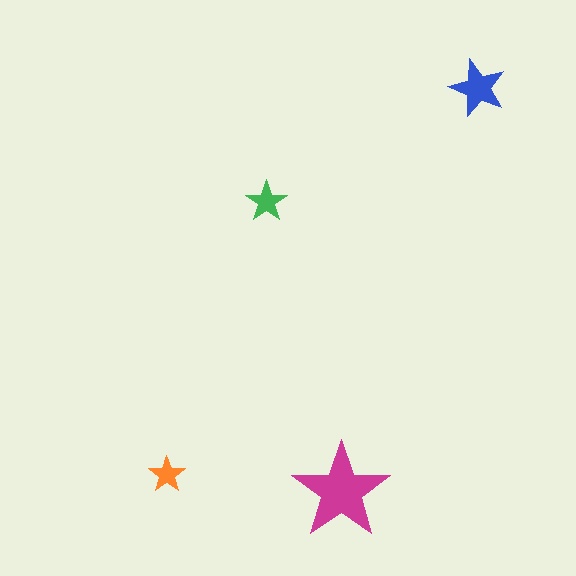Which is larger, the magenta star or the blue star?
The magenta one.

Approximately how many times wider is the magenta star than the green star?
About 2.5 times wider.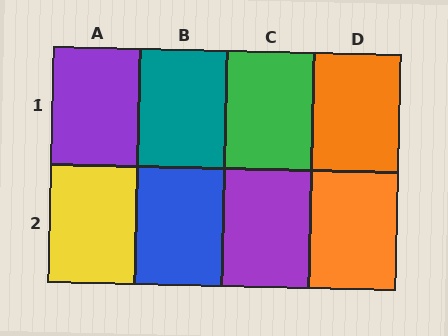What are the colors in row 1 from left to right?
Purple, teal, green, orange.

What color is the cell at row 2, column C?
Purple.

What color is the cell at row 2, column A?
Yellow.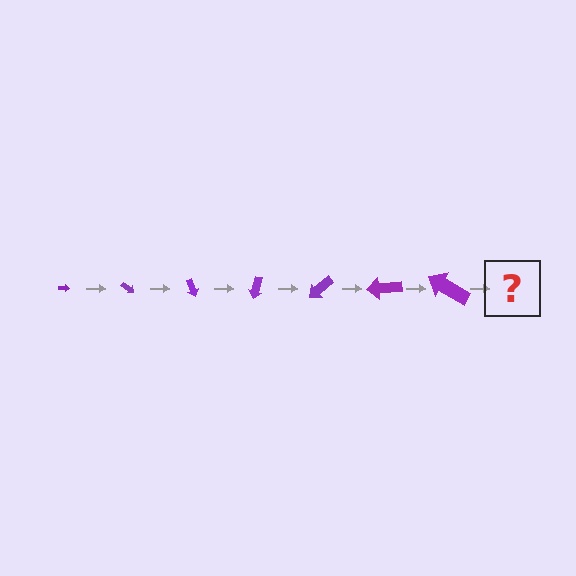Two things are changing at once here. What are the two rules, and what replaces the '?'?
The two rules are that the arrow grows larger each step and it rotates 35 degrees each step. The '?' should be an arrow, larger than the previous one and rotated 245 degrees from the start.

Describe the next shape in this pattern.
It should be an arrow, larger than the previous one and rotated 245 degrees from the start.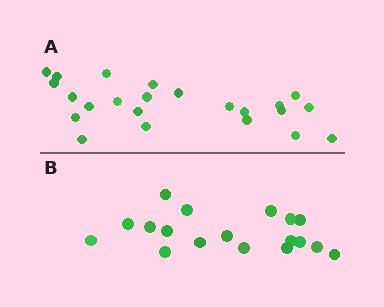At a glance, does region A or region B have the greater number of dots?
Region A (the top region) has more dots.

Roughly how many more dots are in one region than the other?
Region A has about 5 more dots than region B.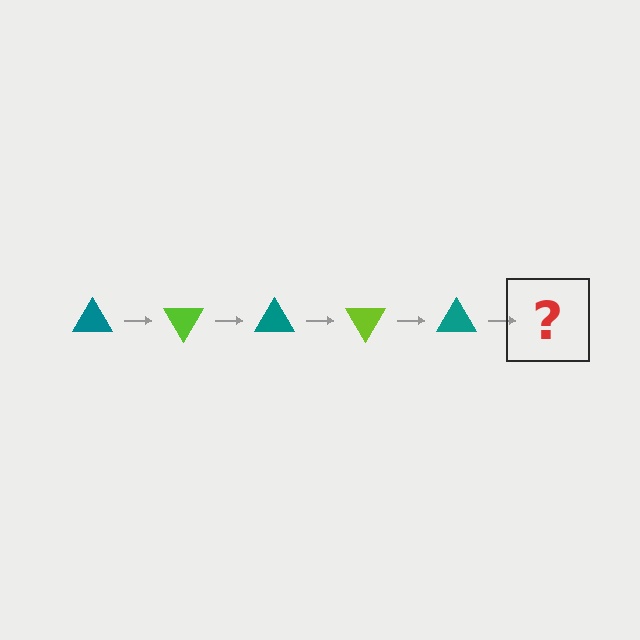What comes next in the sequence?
The next element should be a lime triangle, rotated 300 degrees from the start.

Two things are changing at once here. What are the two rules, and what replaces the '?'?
The two rules are that it rotates 60 degrees each step and the color cycles through teal and lime. The '?' should be a lime triangle, rotated 300 degrees from the start.